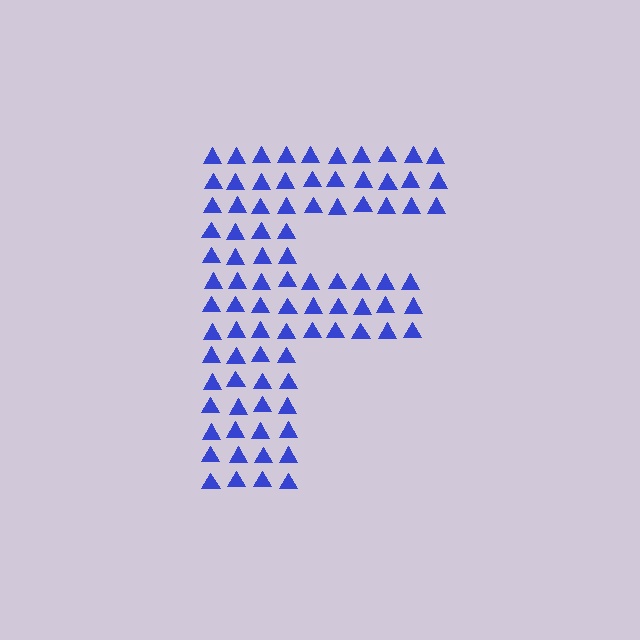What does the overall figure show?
The overall figure shows the letter F.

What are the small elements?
The small elements are triangles.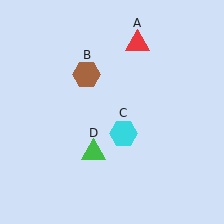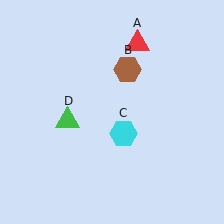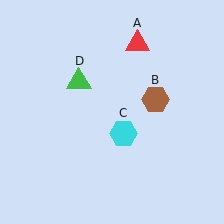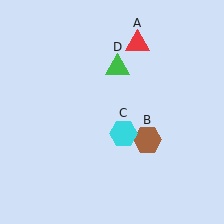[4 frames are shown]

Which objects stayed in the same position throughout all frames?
Red triangle (object A) and cyan hexagon (object C) remained stationary.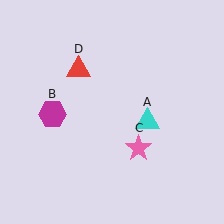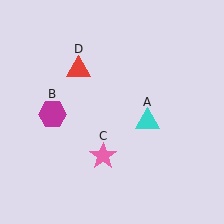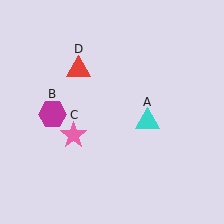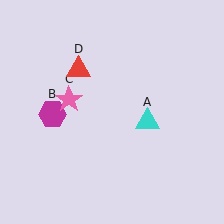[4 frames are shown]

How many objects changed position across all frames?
1 object changed position: pink star (object C).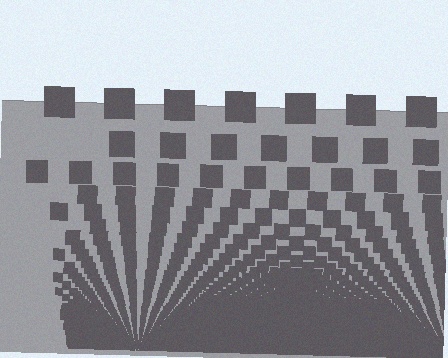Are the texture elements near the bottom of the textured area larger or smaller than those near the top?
Smaller. The gradient is inverted — elements near the bottom are smaller and denser.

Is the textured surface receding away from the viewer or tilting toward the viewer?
The surface appears to tilt toward the viewer. Texture elements get larger and sparser toward the top.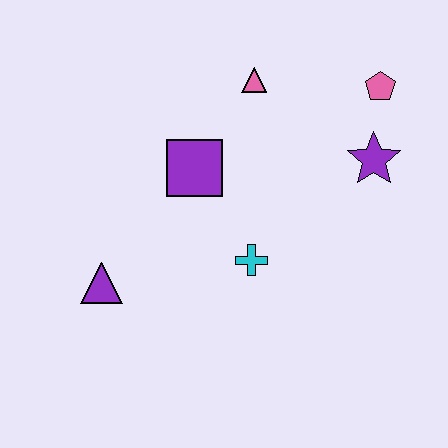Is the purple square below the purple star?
Yes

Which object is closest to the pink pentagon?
The purple star is closest to the pink pentagon.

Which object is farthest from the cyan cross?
The pink pentagon is farthest from the cyan cross.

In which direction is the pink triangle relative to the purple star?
The pink triangle is to the left of the purple star.